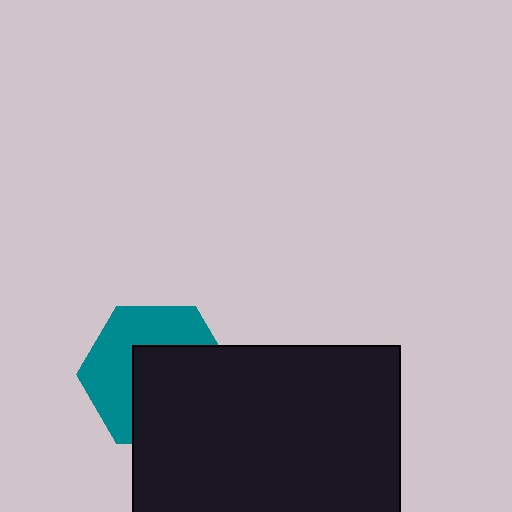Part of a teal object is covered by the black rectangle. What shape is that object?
It is a hexagon.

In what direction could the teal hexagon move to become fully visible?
The teal hexagon could move toward the upper-left. That would shift it out from behind the black rectangle entirely.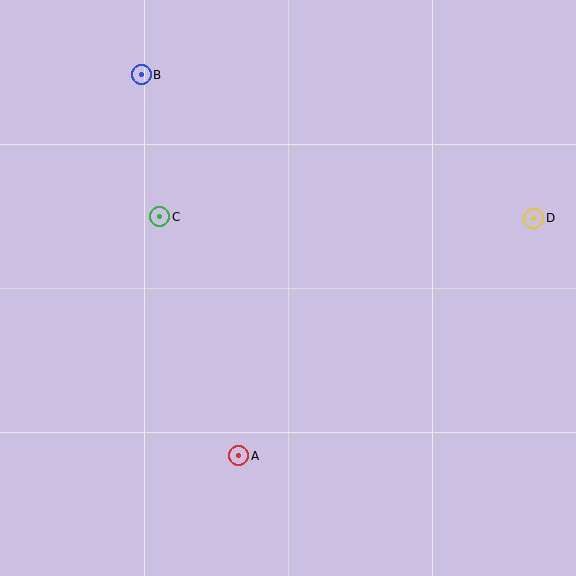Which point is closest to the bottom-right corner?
Point A is closest to the bottom-right corner.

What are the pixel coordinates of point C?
Point C is at (160, 217).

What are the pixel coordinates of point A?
Point A is at (239, 456).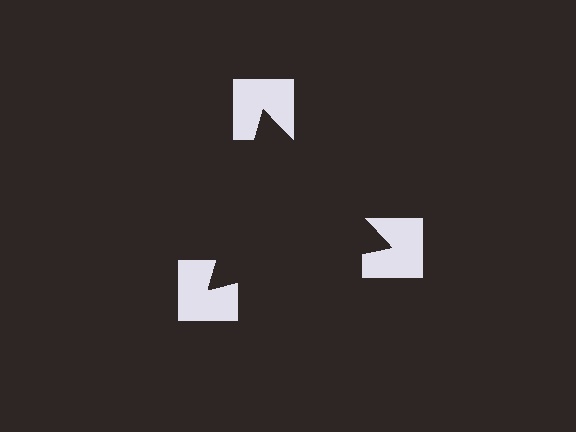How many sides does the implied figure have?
3 sides.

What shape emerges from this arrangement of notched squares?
An illusory triangle — its edges are inferred from the aligned wedge cuts in the notched squares, not physically drawn.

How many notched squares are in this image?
There are 3 — one at each vertex of the illusory triangle.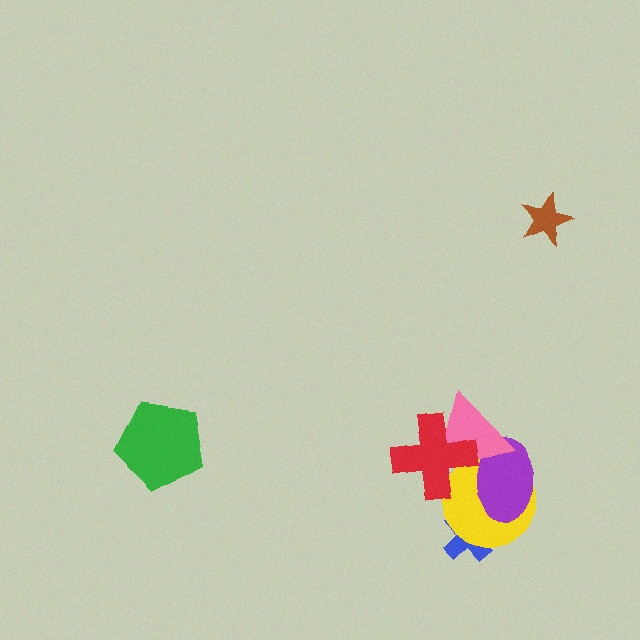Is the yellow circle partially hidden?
Yes, it is partially covered by another shape.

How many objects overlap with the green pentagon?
0 objects overlap with the green pentagon.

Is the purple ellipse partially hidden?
Yes, it is partially covered by another shape.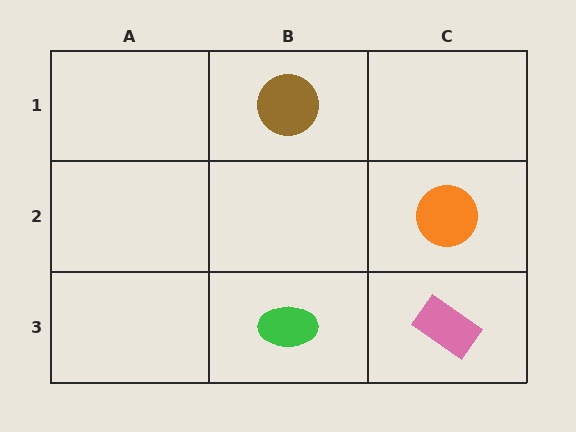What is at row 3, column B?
A green ellipse.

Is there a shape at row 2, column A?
No, that cell is empty.